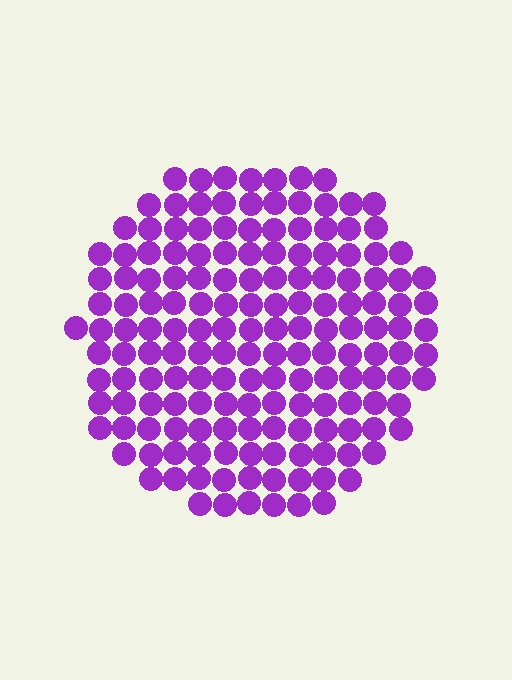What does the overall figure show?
The overall figure shows a circle.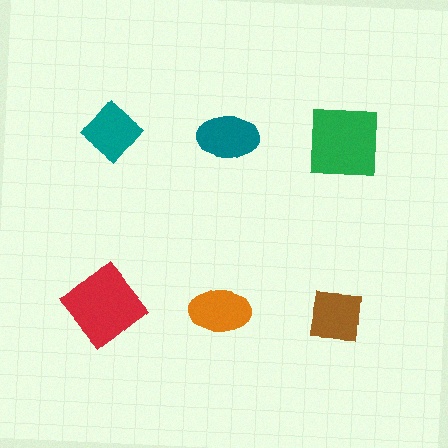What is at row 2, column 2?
An orange ellipse.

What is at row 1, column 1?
A teal diamond.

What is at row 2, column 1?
A red diamond.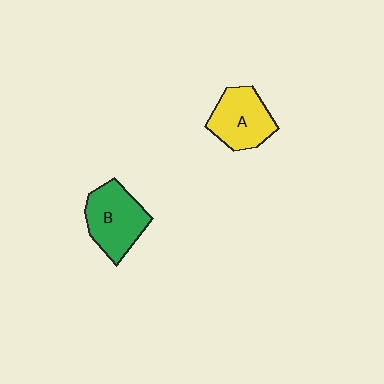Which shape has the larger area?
Shape B (green).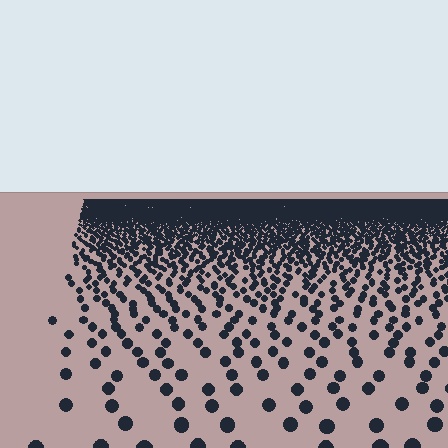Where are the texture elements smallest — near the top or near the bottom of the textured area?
Near the top.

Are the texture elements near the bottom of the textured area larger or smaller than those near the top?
Larger. Near the bottom, elements are closer to the viewer and appear at a bigger on-screen size.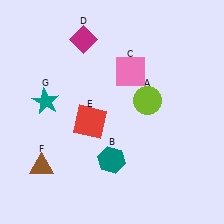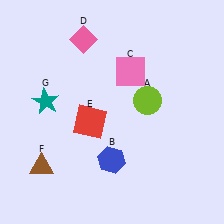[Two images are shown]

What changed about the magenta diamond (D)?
In Image 1, D is magenta. In Image 2, it changed to pink.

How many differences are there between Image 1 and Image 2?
There are 2 differences between the two images.